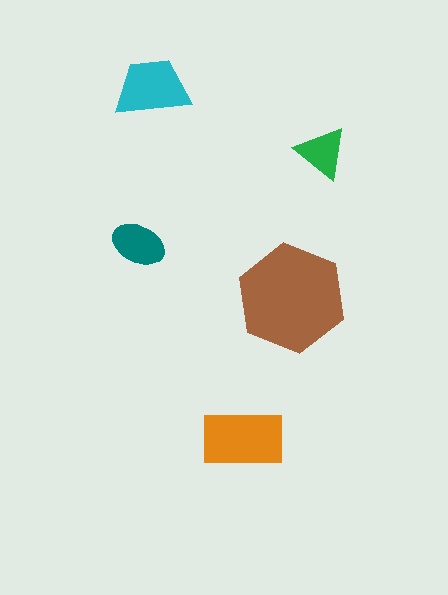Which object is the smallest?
The green triangle.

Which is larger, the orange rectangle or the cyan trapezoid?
The orange rectangle.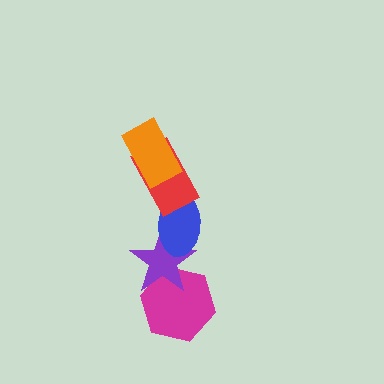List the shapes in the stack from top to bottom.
From top to bottom: the orange rectangle, the red rectangle, the blue ellipse, the purple star, the magenta hexagon.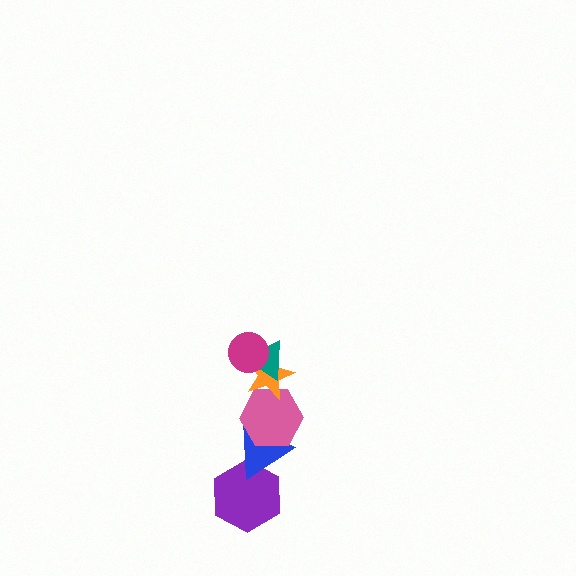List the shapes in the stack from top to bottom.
From top to bottom: the magenta circle, the teal triangle, the orange star, the pink hexagon, the blue triangle, the purple hexagon.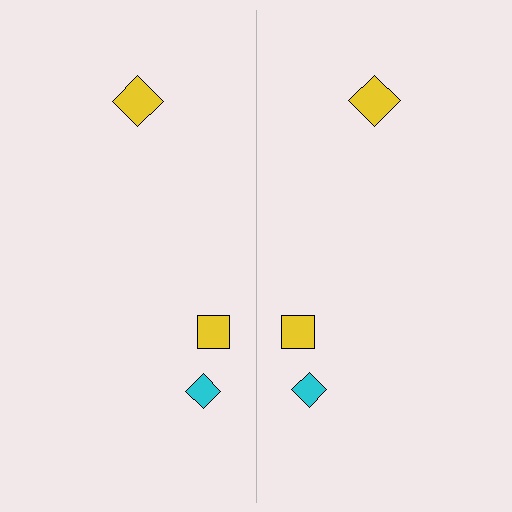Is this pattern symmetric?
Yes, this pattern has bilateral (reflection) symmetry.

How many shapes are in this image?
There are 6 shapes in this image.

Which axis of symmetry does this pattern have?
The pattern has a vertical axis of symmetry running through the center of the image.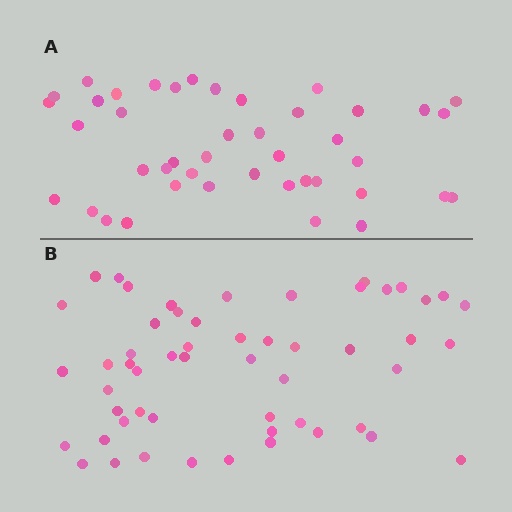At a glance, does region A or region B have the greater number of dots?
Region B (the bottom region) has more dots.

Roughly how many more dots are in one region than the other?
Region B has roughly 12 or so more dots than region A.